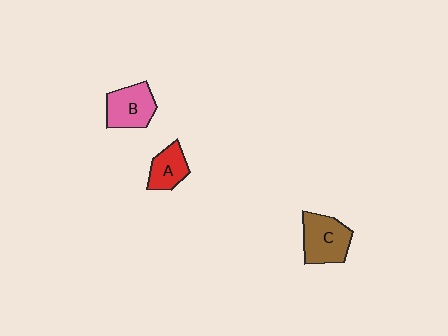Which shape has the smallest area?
Shape A (red).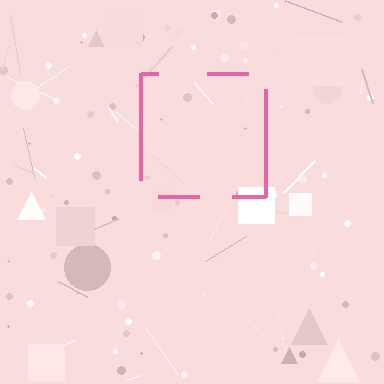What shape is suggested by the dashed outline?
The dashed outline suggests a square.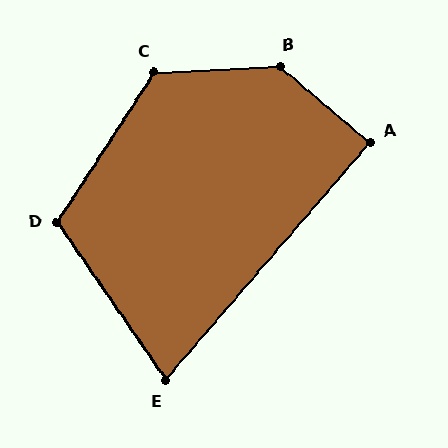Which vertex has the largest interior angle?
B, at approximately 137 degrees.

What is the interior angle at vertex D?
Approximately 113 degrees (obtuse).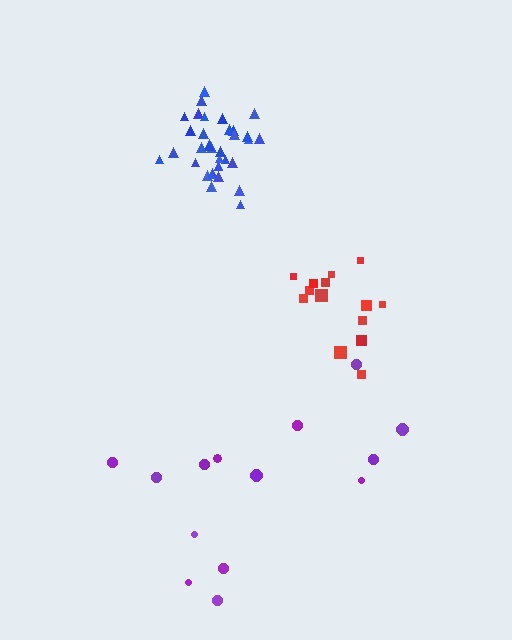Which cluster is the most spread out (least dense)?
Purple.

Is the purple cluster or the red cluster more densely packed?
Red.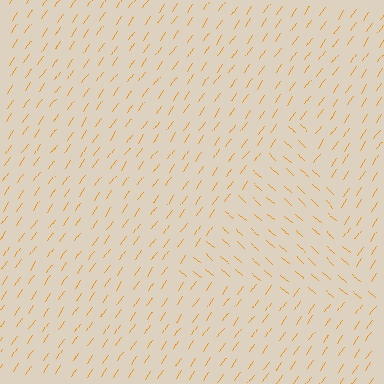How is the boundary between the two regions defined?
The boundary is defined purely by a change in line orientation (approximately 84 degrees difference). All lines are the same color and thickness.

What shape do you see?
I see a triangle.